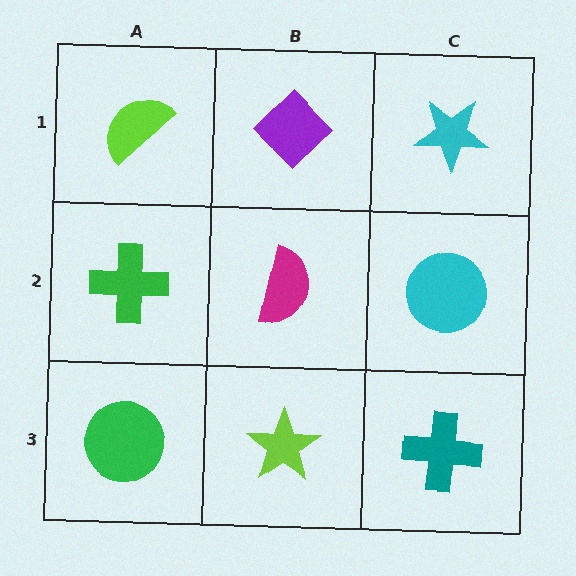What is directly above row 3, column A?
A green cross.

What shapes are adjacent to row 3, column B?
A magenta semicircle (row 2, column B), a green circle (row 3, column A), a teal cross (row 3, column C).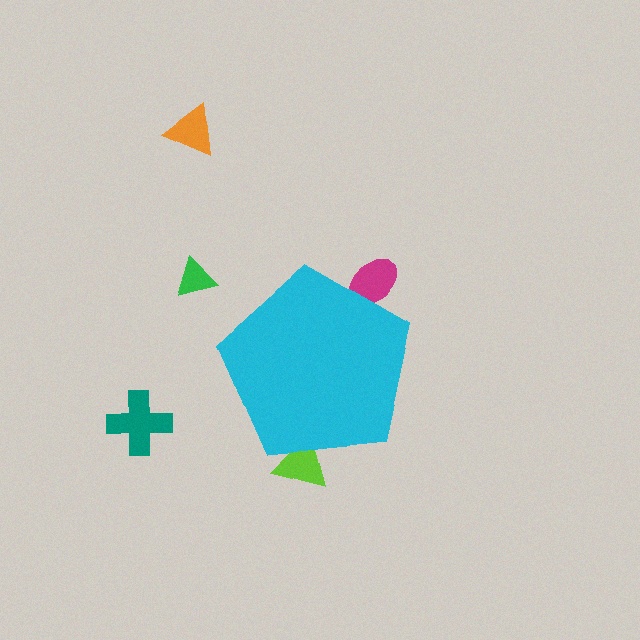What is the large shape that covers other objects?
A cyan pentagon.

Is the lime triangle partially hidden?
Yes, the lime triangle is partially hidden behind the cyan pentagon.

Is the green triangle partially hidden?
No, the green triangle is fully visible.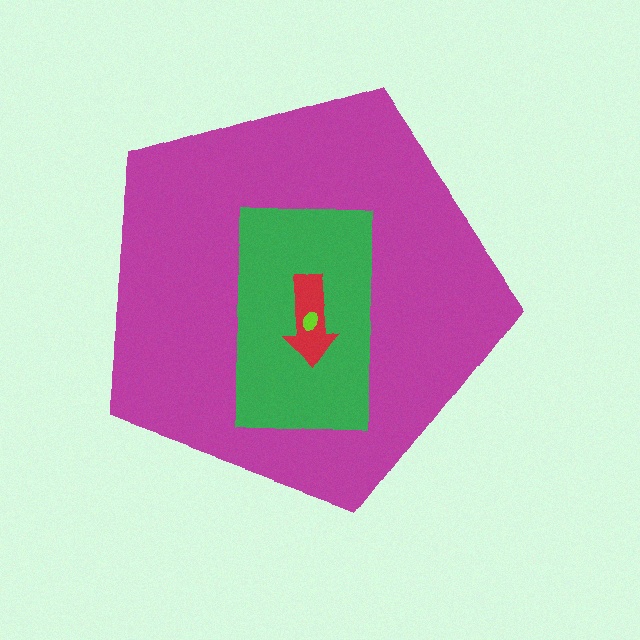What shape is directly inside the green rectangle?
The red arrow.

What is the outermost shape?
The magenta pentagon.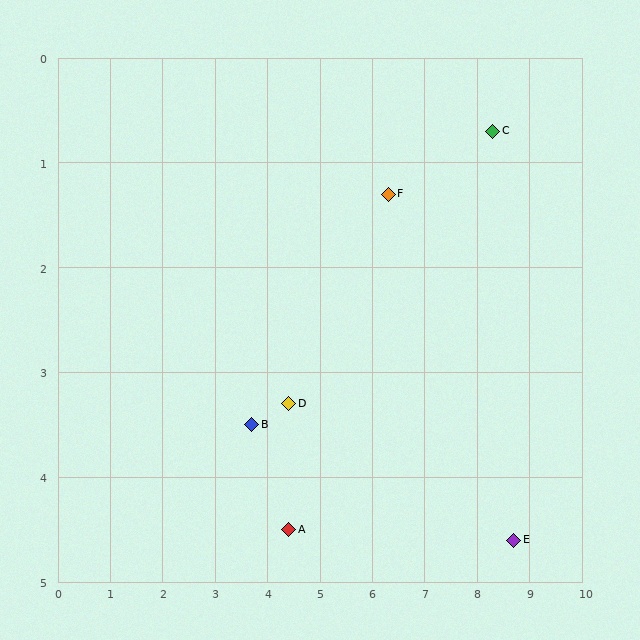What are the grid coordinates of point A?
Point A is at approximately (4.4, 4.5).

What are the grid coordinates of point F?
Point F is at approximately (6.3, 1.3).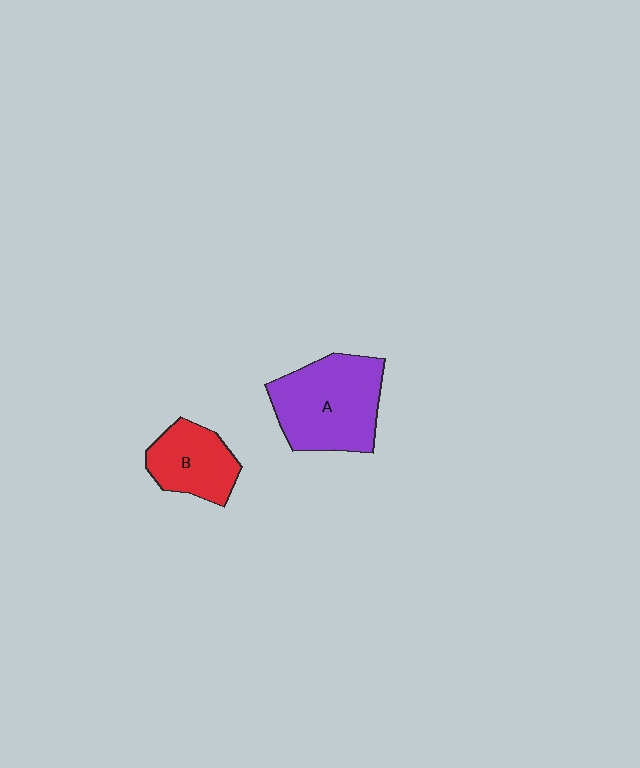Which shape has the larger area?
Shape A (purple).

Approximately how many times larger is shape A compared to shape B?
Approximately 1.6 times.